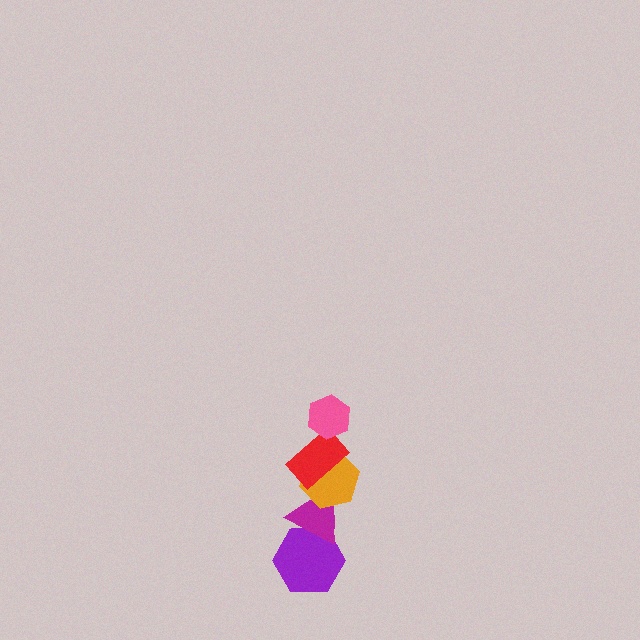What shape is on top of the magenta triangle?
The orange hexagon is on top of the magenta triangle.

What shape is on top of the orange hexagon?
The red rectangle is on top of the orange hexagon.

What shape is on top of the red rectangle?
The pink hexagon is on top of the red rectangle.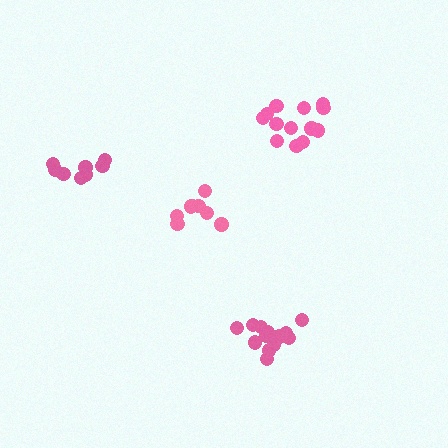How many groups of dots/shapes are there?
There are 4 groups.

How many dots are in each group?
Group 1: 13 dots, Group 2: 8 dots, Group 3: 8 dots, Group 4: 13 dots (42 total).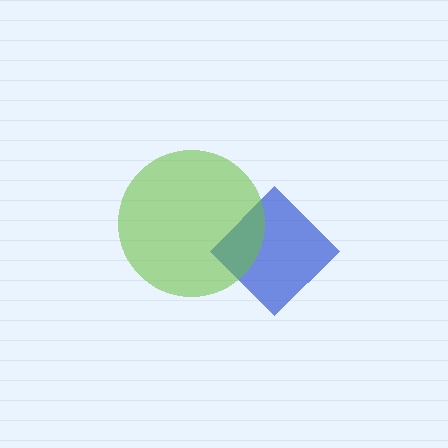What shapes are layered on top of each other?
The layered shapes are: a blue diamond, a lime circle.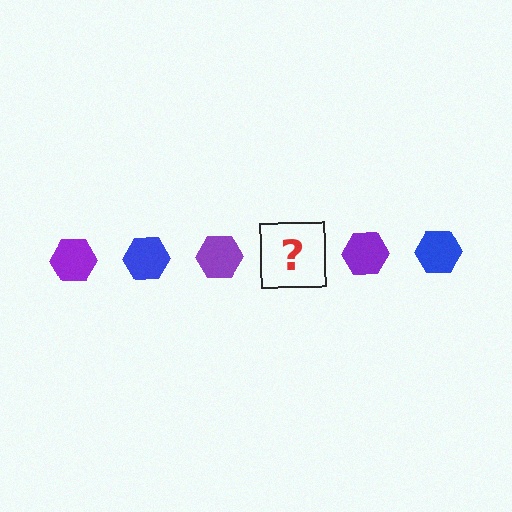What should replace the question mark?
The question mark should be replaced with a blue hexagon.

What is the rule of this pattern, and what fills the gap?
The rule is that the pattern cycles through purple, blue hexagons. The gap should be filled with a blue hexagon.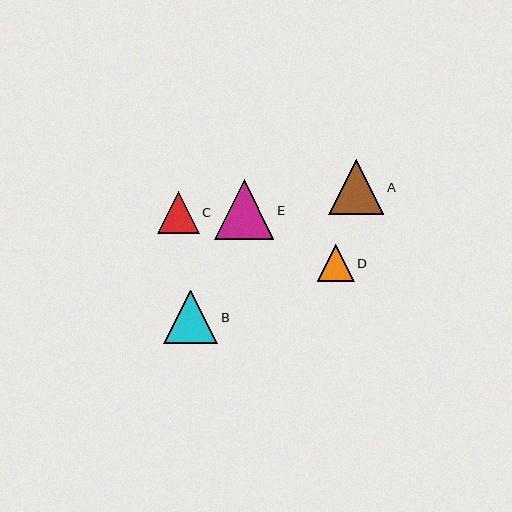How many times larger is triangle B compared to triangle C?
Triangle B is approximately 1.3 times the size of triangle C.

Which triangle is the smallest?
Triangle D is the smallest with a size of approximately 37 pixels.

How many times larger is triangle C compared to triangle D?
Triangle C is approximately 1.1 times the size of triangle D.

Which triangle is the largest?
Triangle E is the largest with a size of approximately 59 pixels.